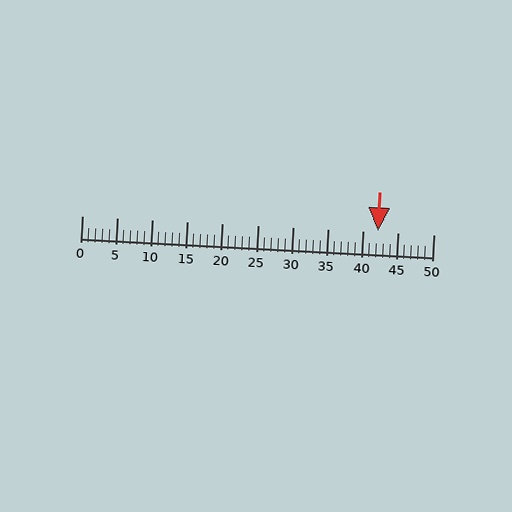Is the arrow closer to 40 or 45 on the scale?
The arrow is closer to 40.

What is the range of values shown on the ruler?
The ruler shows values from 0 to 50.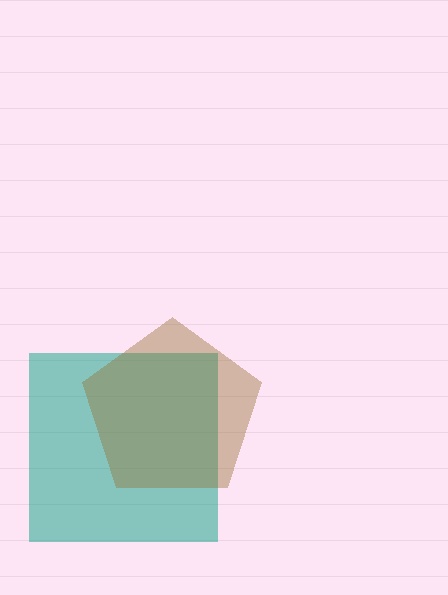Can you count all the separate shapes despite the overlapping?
Yes, there are 2 separate shapes.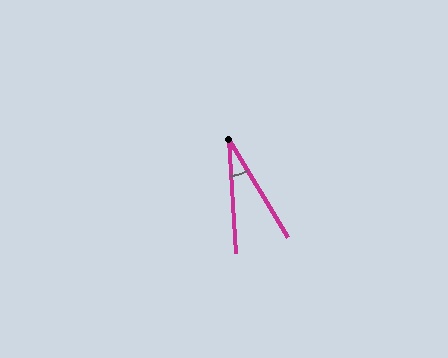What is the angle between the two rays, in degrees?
Approximately 28 degrees.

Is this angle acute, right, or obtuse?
It is acute.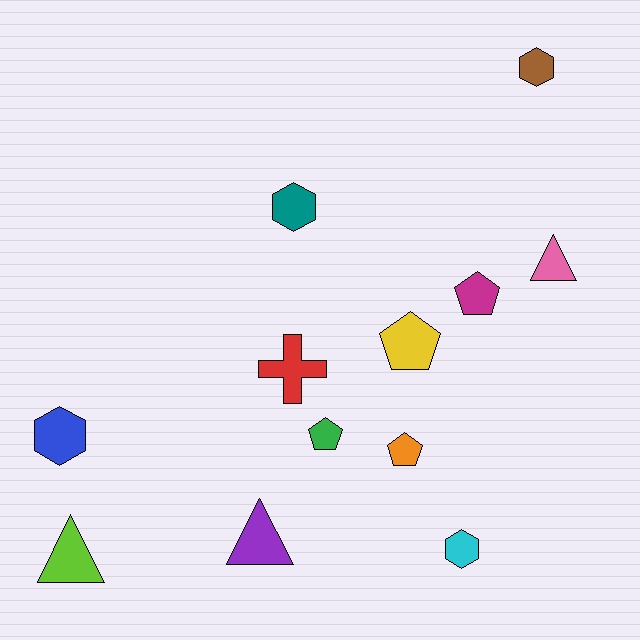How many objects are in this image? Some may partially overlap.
There are 12 objects.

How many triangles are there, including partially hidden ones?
There are 3 triangles.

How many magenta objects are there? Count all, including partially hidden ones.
There is 1 magenta object.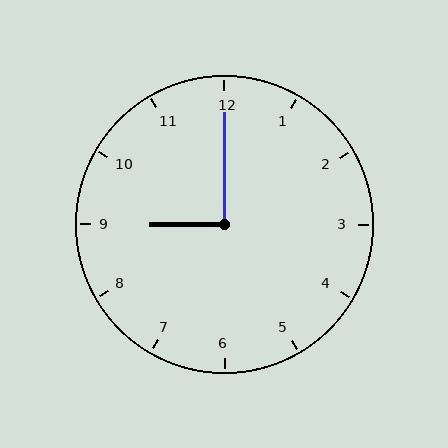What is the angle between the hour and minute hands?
Approximately 90 degrees.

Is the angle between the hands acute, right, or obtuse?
It is right.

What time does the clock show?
9:00.